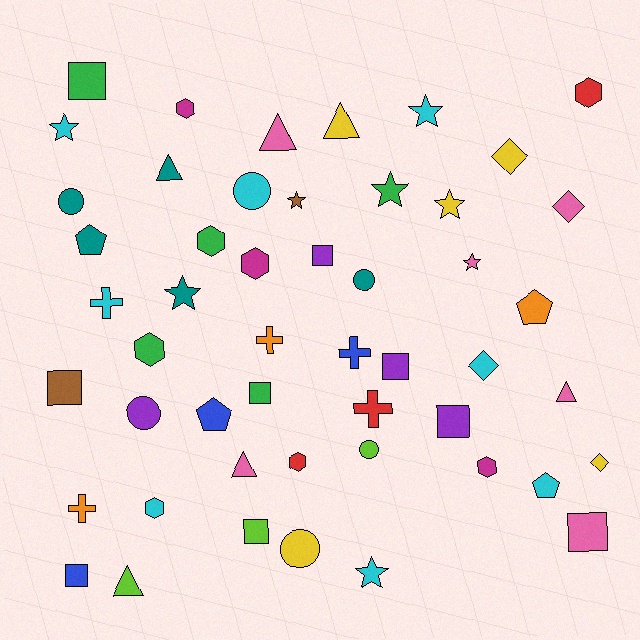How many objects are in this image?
There are 50 objects.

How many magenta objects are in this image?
There are 3 magenta objects.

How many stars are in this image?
There are 8 stars.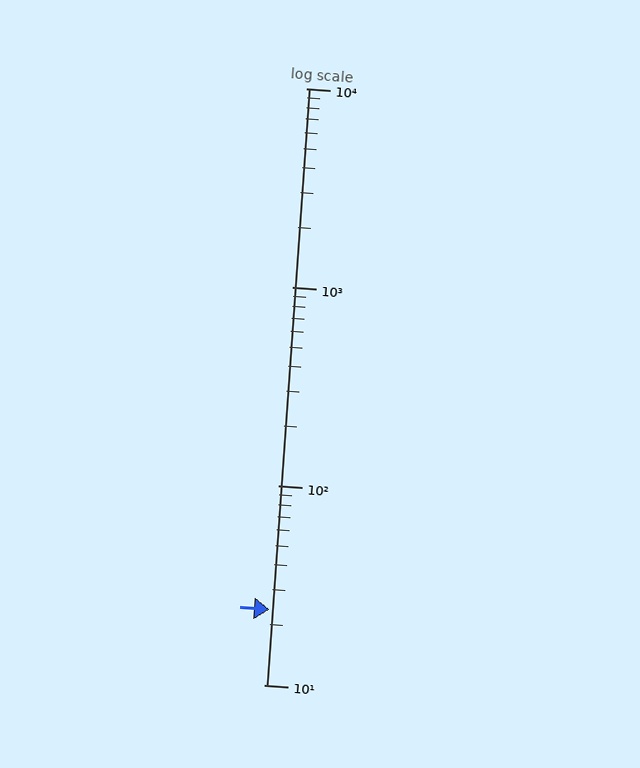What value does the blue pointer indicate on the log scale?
The pointer indicates approximately 24.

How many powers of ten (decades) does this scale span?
The scale spans 3 decades, from 10 to 10000.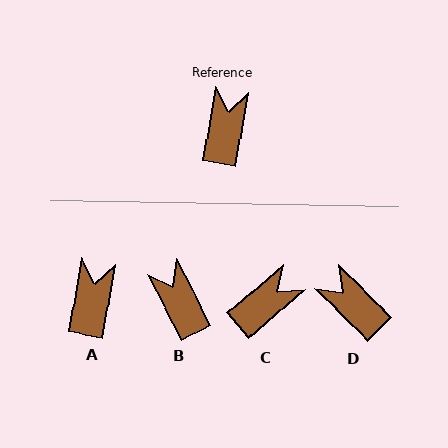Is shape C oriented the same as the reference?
No, it is off by about 39 degrees.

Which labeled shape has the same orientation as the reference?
A.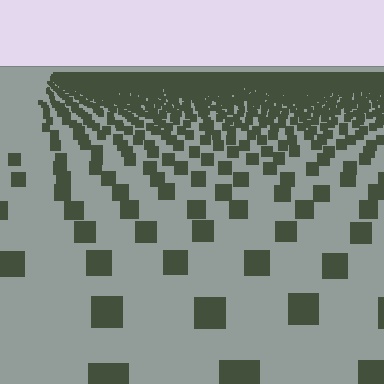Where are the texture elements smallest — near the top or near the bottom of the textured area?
Near the top.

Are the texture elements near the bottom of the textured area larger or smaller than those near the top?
Larger. Near the bottom, elements are closer to the viewer and appear at a bigger on-screen size.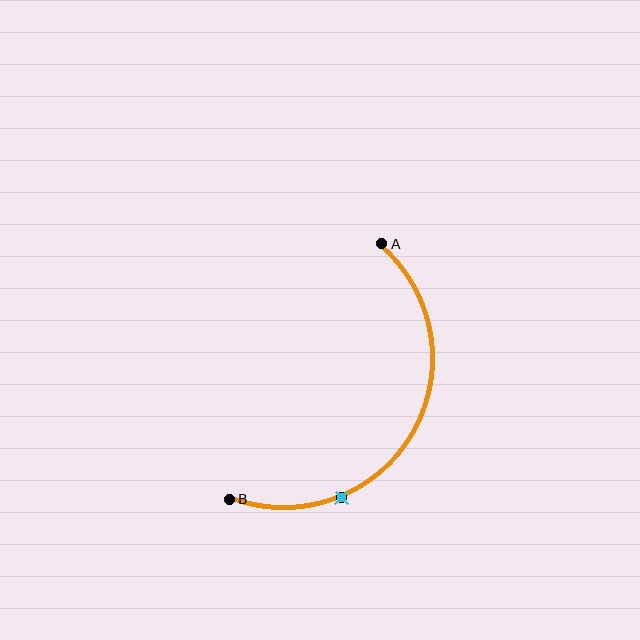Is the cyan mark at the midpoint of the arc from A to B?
No. The cyan mark lies on the arc but is closer to endpoint B. The arc midpoint would be at the point on the curve equidistant along the arc from both A and B.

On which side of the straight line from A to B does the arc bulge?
The arc bulges to the right of the straight line connecting A and B.